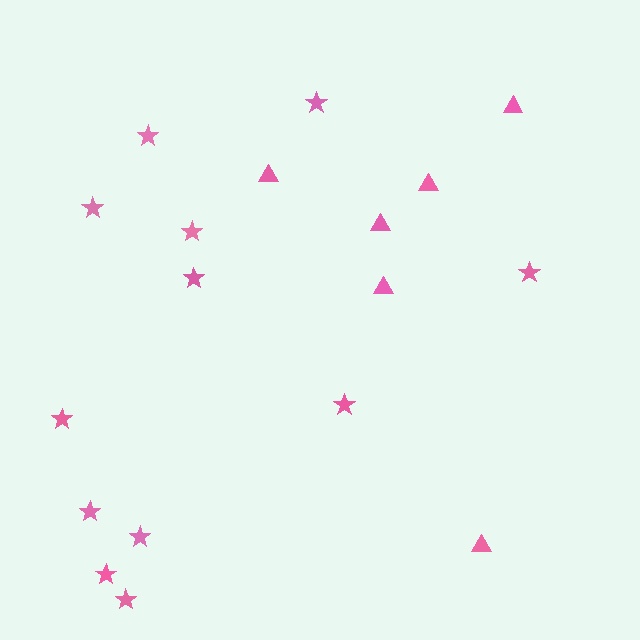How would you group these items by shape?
There are 2 groups: one group of stars (12) and one group of triangles (6).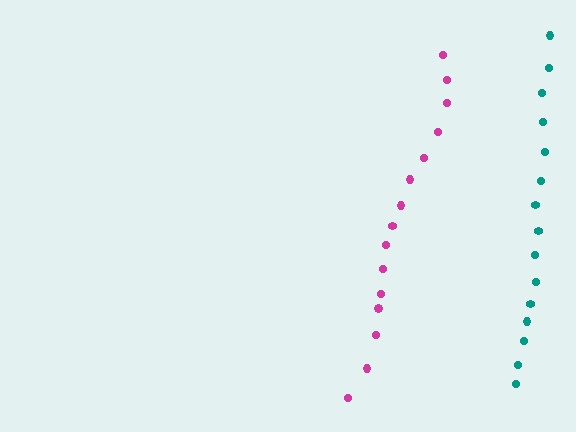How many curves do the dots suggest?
There are 2 distinct paths.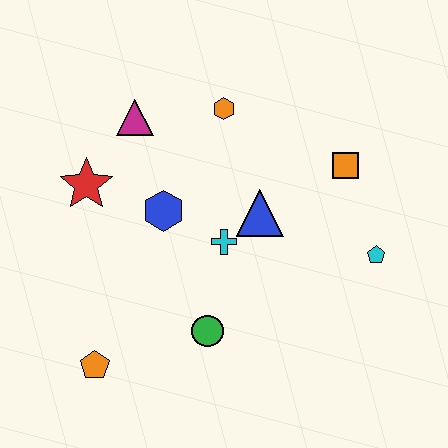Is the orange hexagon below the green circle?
No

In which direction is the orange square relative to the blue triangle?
The orange square is to the right of the blue triangle.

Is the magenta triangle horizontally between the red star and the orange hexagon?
Yes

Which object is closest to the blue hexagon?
The cyan cross is closest to the blue hexagon.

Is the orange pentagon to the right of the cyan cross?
No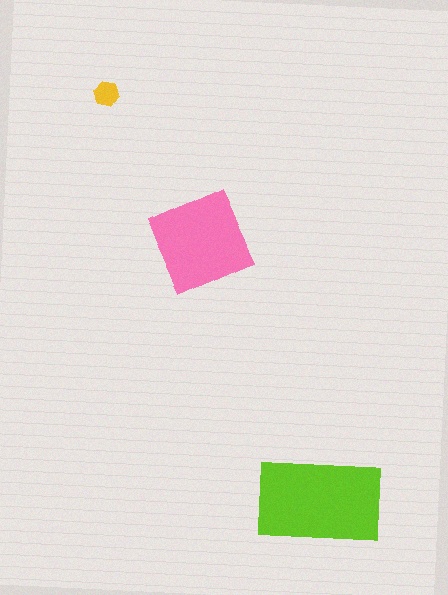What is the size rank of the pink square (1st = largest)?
2nd.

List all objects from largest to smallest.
The lime rectangle, the pink square, the yellow hexagon.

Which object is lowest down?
The lime rectangle is bottommost.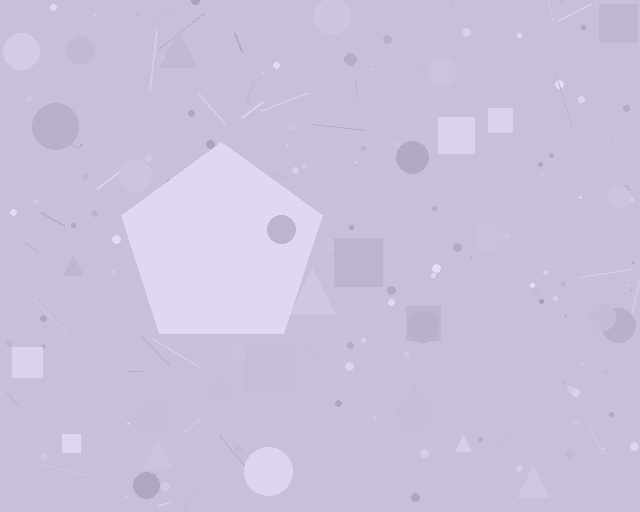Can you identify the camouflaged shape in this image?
The camouflaged shape is a pentagon.